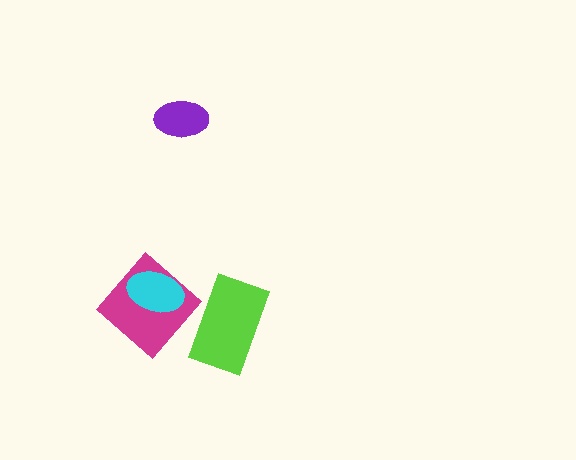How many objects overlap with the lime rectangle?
0 objects overlap with the lime rectangle.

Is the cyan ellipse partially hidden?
No, no other shape covers it.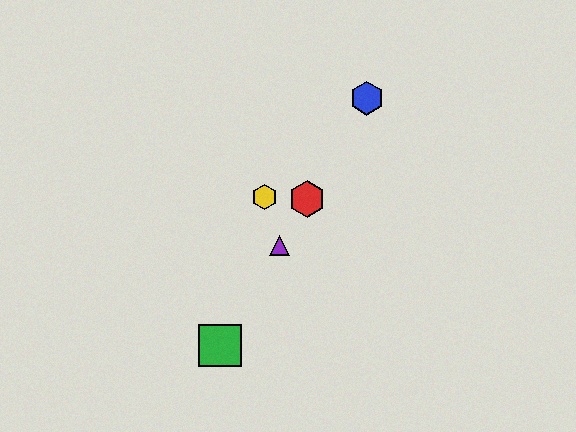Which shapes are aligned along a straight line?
The red hexagon, the blue hexagon, the green square, the purple triangle are aligned along a straight line.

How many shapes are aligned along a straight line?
4 shapes (the red hexagon, the blue hexagon, the green square, the purple triangle) are aligned along a straight line.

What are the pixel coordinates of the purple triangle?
The purple triangle is at (280, 246).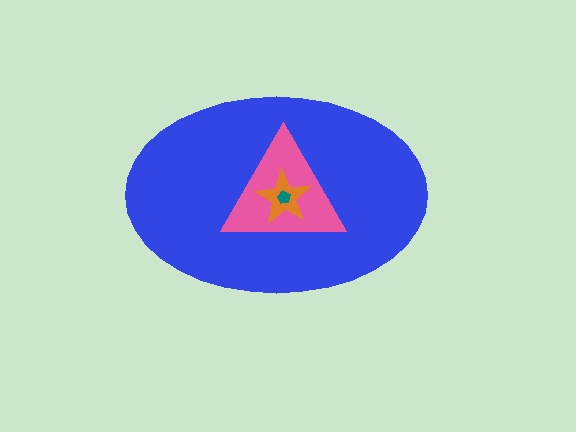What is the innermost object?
The teal pentagon.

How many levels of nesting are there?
4.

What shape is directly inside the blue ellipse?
The pink triangle.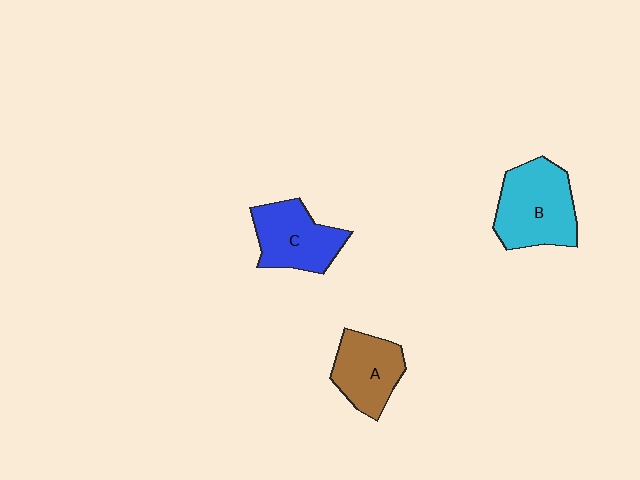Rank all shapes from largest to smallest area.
From largest to smallest: B (cyan), C (blue), A (brown).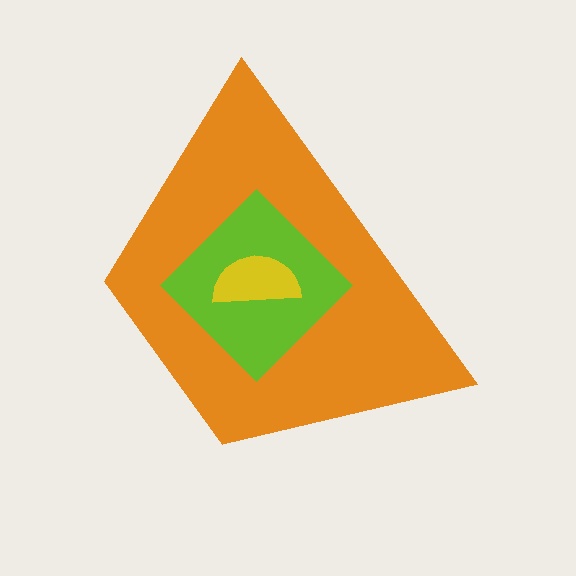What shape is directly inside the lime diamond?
The yellow semicircle.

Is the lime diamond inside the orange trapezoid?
Yes.